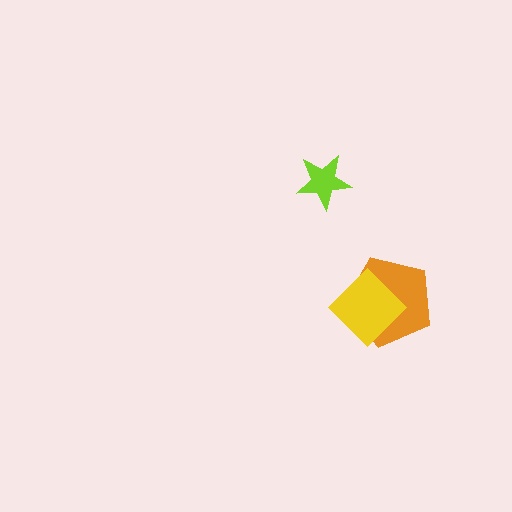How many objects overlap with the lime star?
0 objects overlap with the lime star.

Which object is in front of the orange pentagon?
The yellow diamond is in front of the orange pentagon.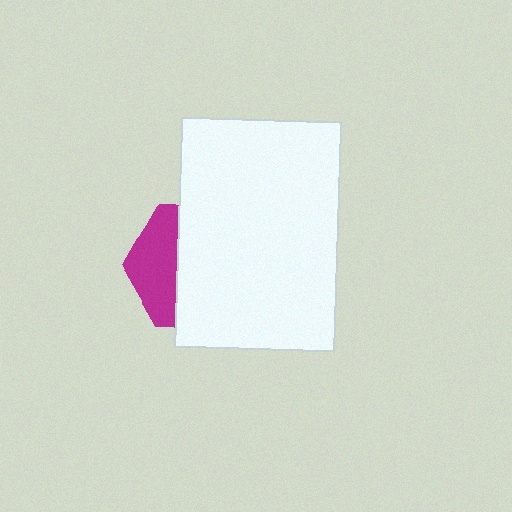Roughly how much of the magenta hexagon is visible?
A small part of it is visible (roughly 36%).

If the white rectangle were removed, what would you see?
You would see the complete magenta hexagon.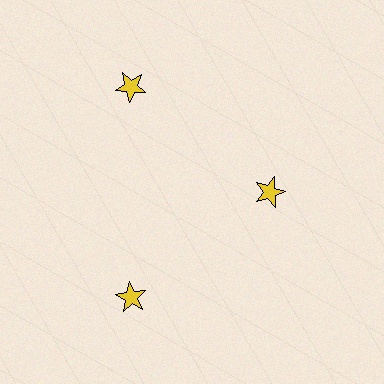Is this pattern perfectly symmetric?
No. The 3 yellow stars are arranged in a ring, but one element near the 3 o'clock position is pulled inward toward the center, breaking the 3-fold rotational symmetry.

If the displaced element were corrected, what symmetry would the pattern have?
It would have 3-fold rotational symmetry — the pattern would map onto itself every 120 degrees.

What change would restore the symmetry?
The symmetry would be restored by moving it outward, back onto the ring so that all 3 stars sit at equal angles and equal distance from the center.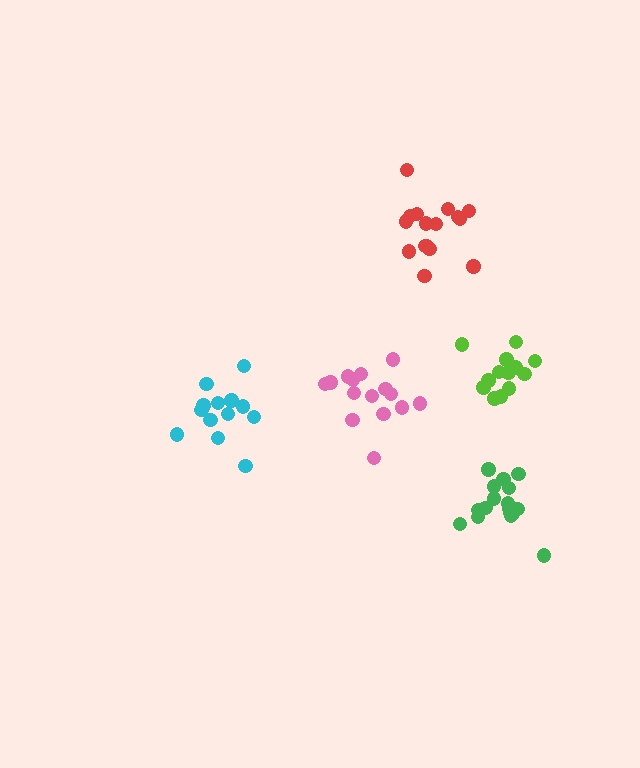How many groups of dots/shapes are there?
There are 5 groups.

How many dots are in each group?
Group 1: 15 dots, Group 2: 17 dots, Group 3: 13 dots, Group 4: 16 dots, Group 5: 14 dots (75 total).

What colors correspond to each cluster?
The clusters are colored: pink, green, cyan, red, lime.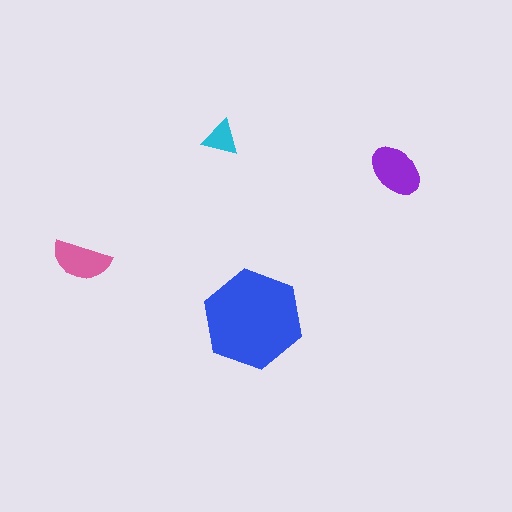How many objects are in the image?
There are 4 objects in the image.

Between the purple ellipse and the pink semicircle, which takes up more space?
The purple ellipse.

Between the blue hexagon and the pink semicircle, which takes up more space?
The blue hexagon.